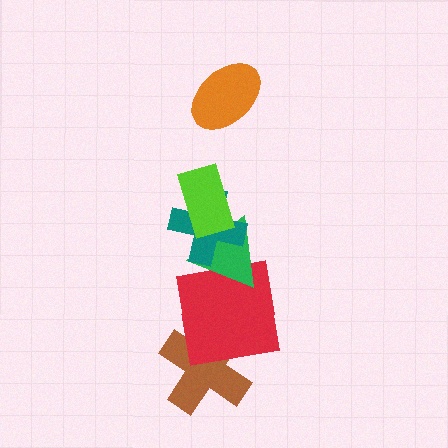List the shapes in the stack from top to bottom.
From top to bottom: the orange ellipse, the lime rectangle, the teal cross, the green triangle, the red square, the brown cross.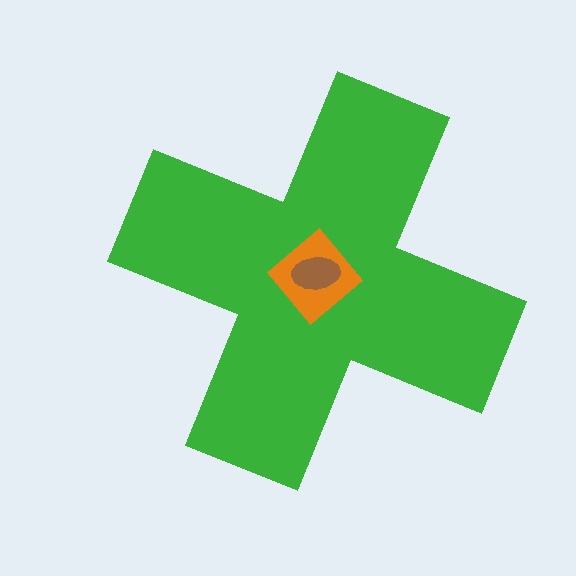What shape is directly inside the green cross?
The orange diamond.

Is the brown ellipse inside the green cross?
Yes.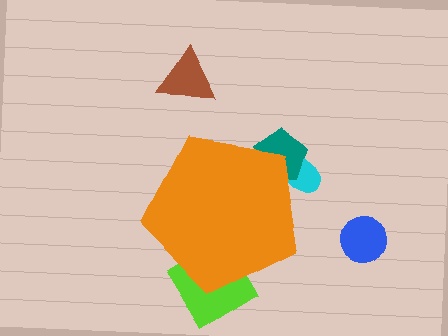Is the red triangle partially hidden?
Yes, the red triangle is partially hidden behind the orange pentagon.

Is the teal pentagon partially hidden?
Yes, the teal pentagon is partially hidden behind the orange pentagon.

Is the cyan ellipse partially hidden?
Yes, the cyan ellipse is partially hidden behind the orange pentagon.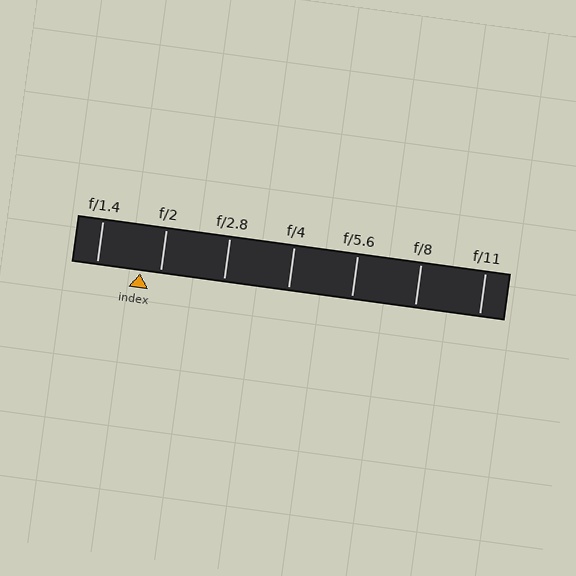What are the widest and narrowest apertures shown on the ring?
The widest aperture shown is f/1.4 and the narrowest is f/11.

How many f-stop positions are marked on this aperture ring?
There are 7 f-stop positions marked.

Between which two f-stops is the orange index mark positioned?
The index mark is between f/1.4 and f/2.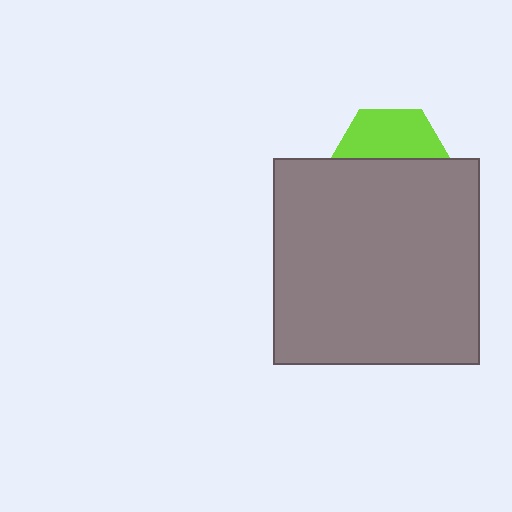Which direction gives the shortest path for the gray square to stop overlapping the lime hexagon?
Moving down gives the shortest separation.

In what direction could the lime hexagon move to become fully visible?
The lime hexagon could move up. That would shift it out from behind the gray square entirely.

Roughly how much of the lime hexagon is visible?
A small part of it is visible (roughly 42%).